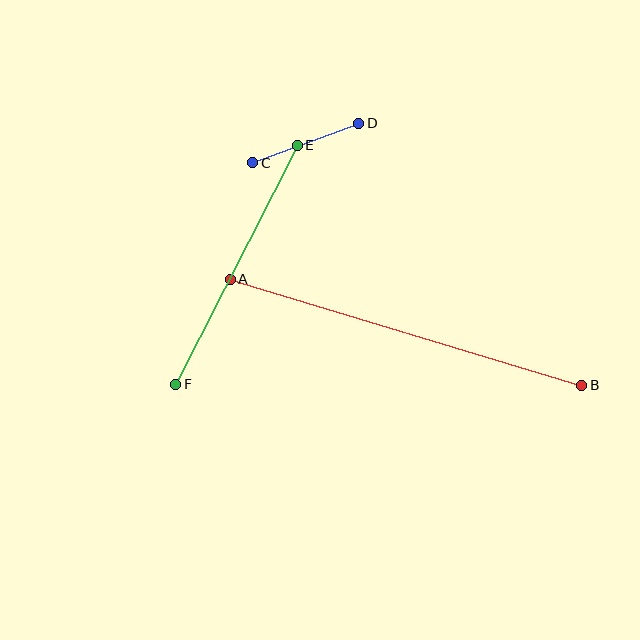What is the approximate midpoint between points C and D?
The midpoint is at approximately (306, 143) pixels.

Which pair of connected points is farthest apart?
Points A and B are farthest apart.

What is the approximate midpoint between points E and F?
The midpoint is at approximately (237, 265) pixels.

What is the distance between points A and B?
The distance is approximately 367 pixels.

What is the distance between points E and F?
The distance is approximately 268 pixels.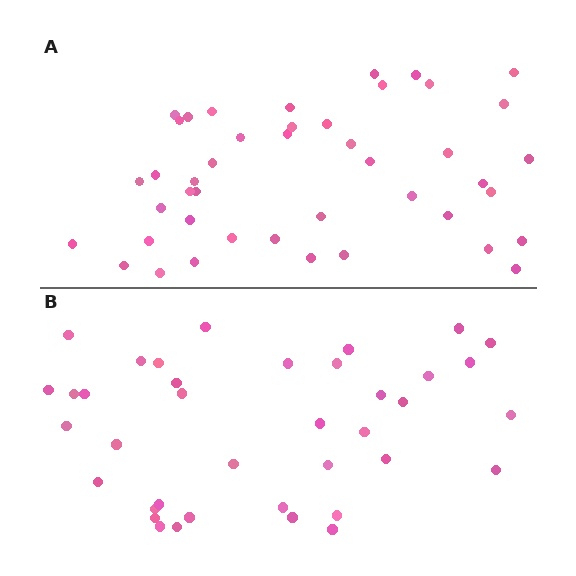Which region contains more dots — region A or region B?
Region A (the top region) has more dots.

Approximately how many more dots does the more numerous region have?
Region A has about 6 more dots than region B.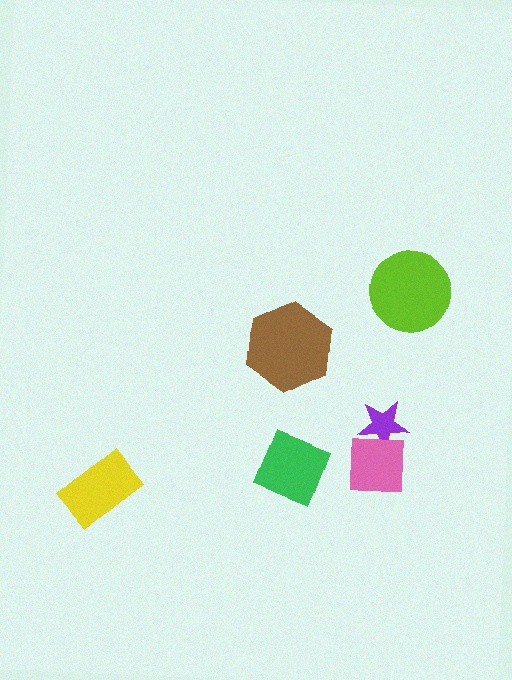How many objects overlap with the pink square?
1 object overlaps with the pink square.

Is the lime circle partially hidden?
No, no other shape covers it.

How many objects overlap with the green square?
0 objects overlap with the green square.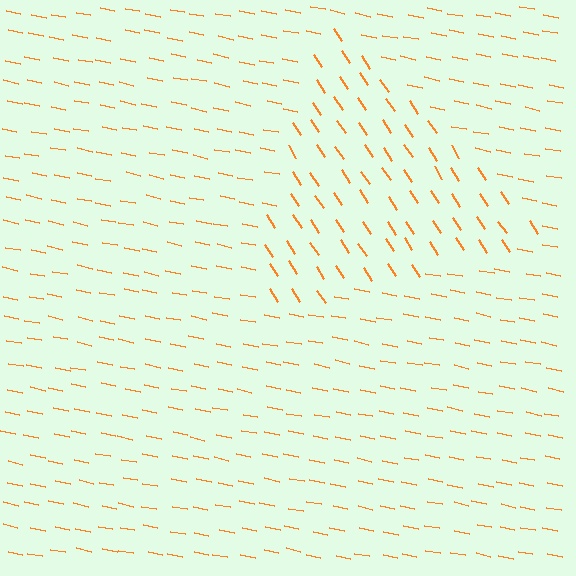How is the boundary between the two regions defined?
The boundary is defined purely by a change in line orientation (approximately 45 degrees difference). All lines are the same color and thickness.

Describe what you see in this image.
The image is filled with small orange line segments. A triangle region in the image has lines oriented differently from the surrounding lines, creating a visible texture boundary.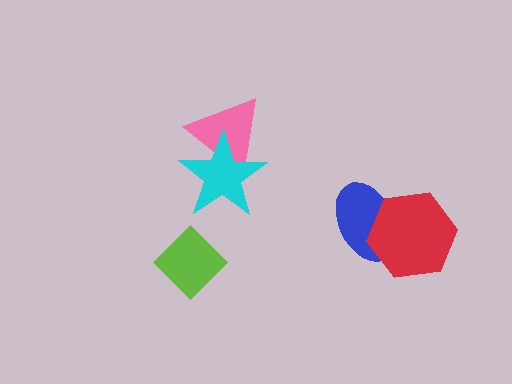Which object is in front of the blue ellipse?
The red hexagon is in front of the blue ellipse.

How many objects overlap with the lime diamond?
0 objects overlap with the lime diamond.